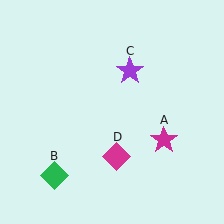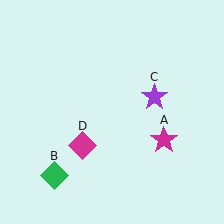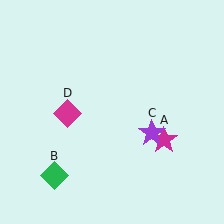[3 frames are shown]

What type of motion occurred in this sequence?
The purple star (object C), magenta diamond (object D) rotated clockwise around the center of the scene.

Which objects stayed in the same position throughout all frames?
Magenta star (object A) and green diamond (object B) remained stationary.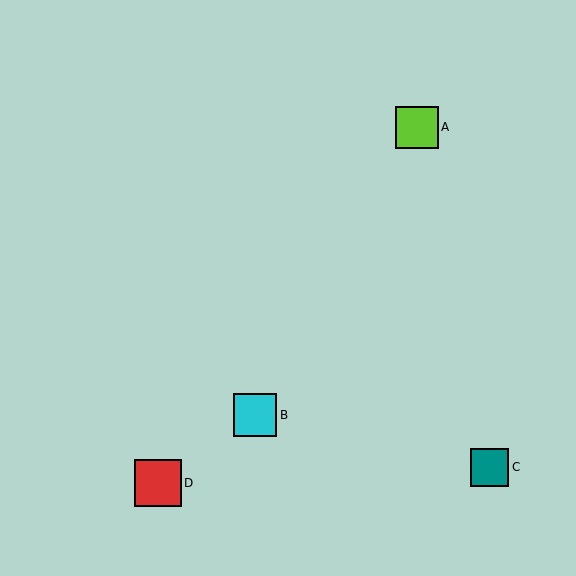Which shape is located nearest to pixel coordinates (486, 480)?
The teal square (labeled C) at (490, 467) is nearest to that location.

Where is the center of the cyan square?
The center of the cyan square is at (255, 415).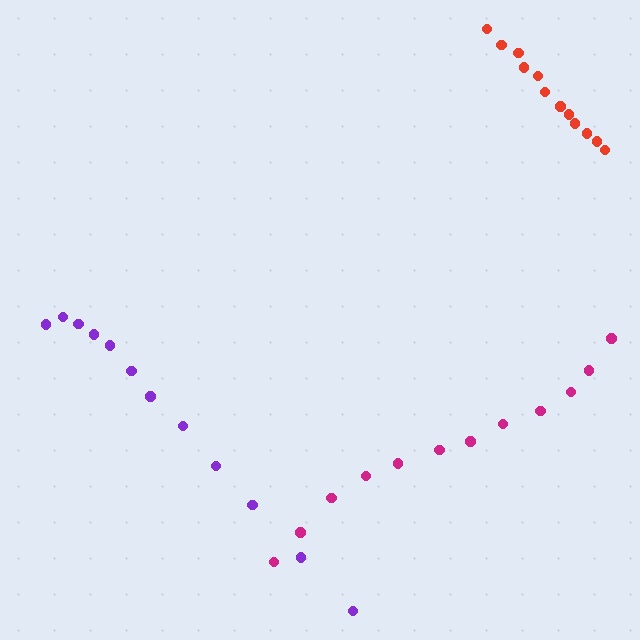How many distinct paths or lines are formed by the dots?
There are 3 distinct paths.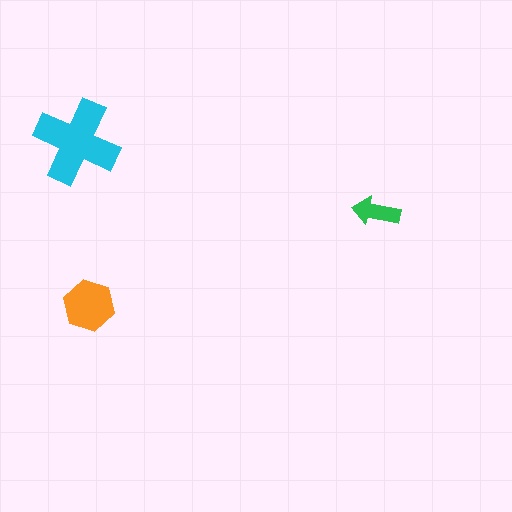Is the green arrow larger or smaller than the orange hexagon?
Smaller.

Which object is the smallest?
The green arrow.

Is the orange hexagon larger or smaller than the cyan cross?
Smaller.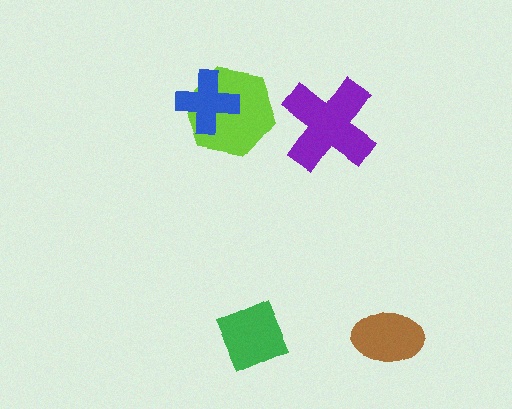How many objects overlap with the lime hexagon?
1 object overlaps with the lime hexagon.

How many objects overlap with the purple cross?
0 objects overlap with the purple cross.